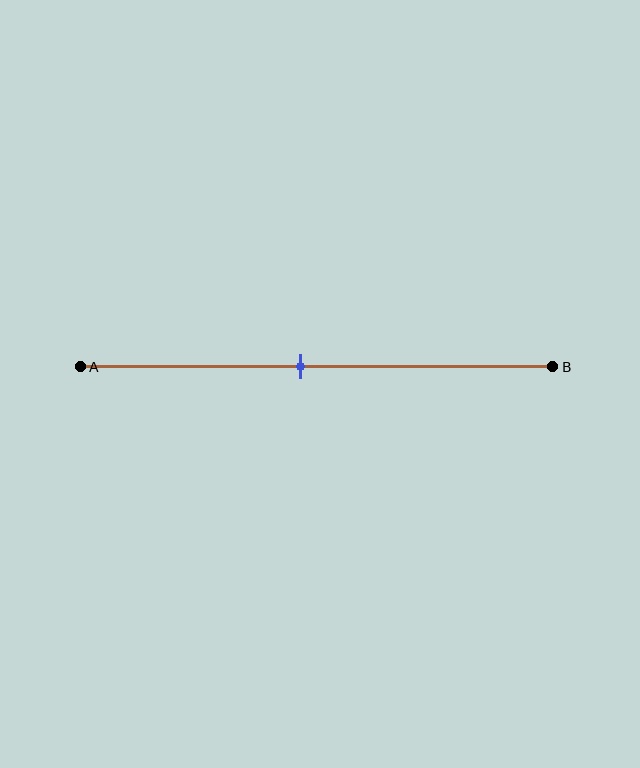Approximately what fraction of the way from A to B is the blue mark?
The blue mark is approximately 45% of the way from A to B.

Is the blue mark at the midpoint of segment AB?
No, the mark is at about 45% from A, not at the 50% midpoint.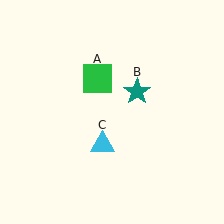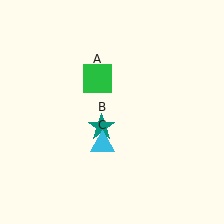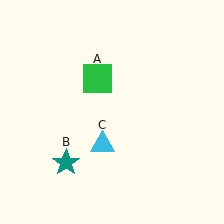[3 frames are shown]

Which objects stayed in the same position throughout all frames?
Green square (object A) and cyan triangle (object C) remained stationary.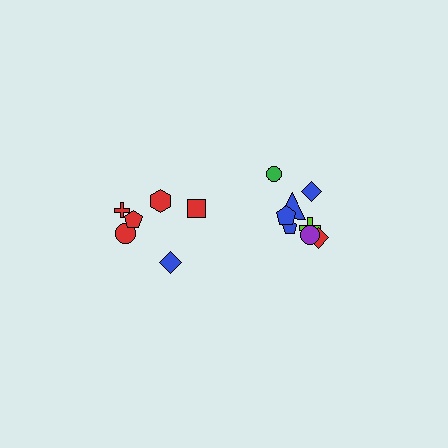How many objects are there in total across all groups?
There are 14 objects.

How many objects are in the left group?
There are 6 objects.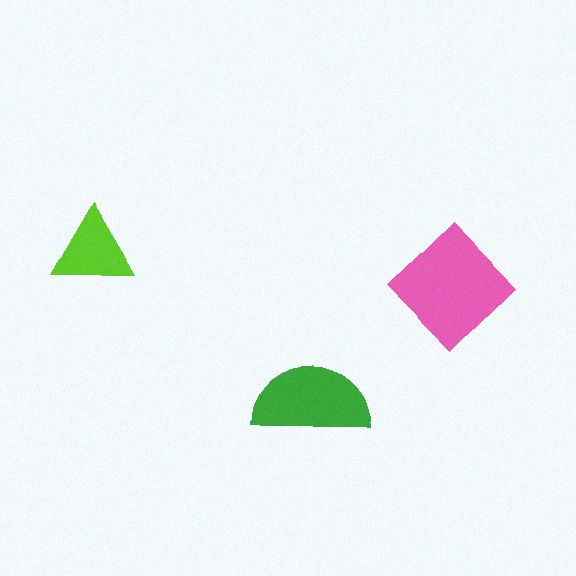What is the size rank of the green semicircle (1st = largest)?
2nd.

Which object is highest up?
The lime triangle is topmost.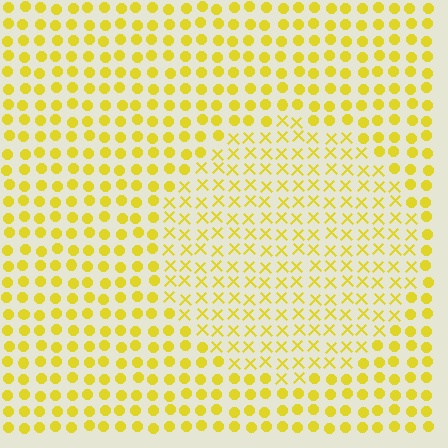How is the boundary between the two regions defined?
The boundary is defined by a change in element shape: X marks inside vs. circles outside. All elements share the same color and spacing.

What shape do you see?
I see a circle.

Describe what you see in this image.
The image is filled with small yellow elements arranged in a uniform grid. A circle-shaped region contains X marks, while the surrounding area contains circles. The boundary is defined purely by the change in element shape.